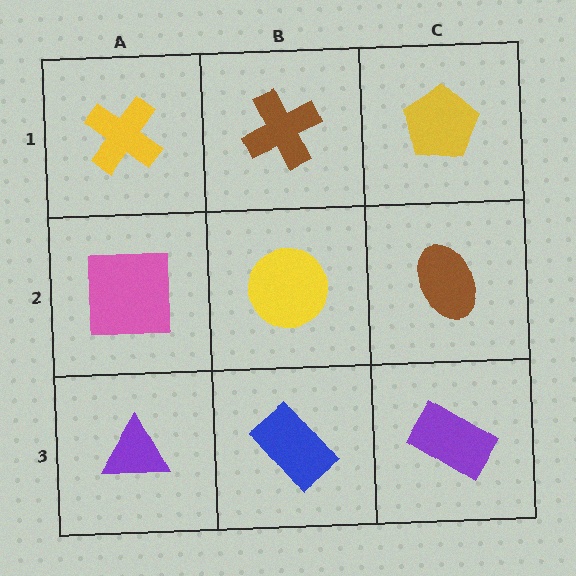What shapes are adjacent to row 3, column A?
A pink square (row 2, column A), a blue rectangle (row 3, column B).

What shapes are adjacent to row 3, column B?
A yellow circle (row 2, column B), a purple triangle (row 3, column A), a purple rectangle (row 3, column C).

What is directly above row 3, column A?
A pink square.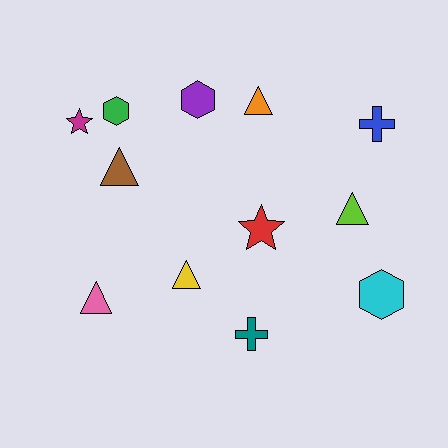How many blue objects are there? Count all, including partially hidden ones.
There is 1 blue object.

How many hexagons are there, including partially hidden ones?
There are 3 hexagons.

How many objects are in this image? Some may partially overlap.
There are 12 objects.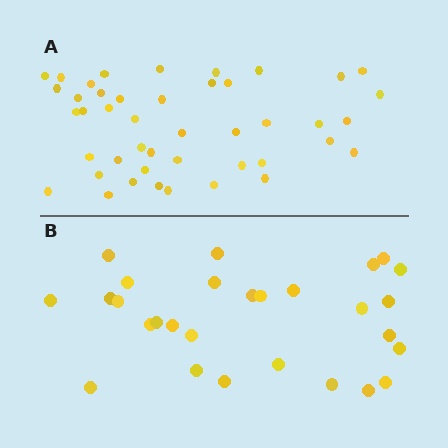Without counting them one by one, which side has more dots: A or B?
Region A (the top region) has more dots.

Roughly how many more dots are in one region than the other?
Region A has approximately 15 more dots than region B.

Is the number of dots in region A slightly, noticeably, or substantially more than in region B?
Region A has substantially more. The ratio is roughly 1.6 to 1.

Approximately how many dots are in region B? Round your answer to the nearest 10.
About 30 dots. (The exact count is 28, which rounds to 30.)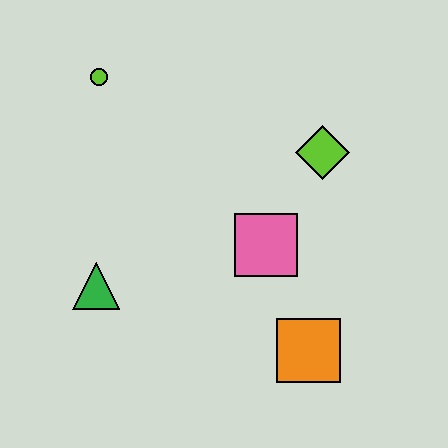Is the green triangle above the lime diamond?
No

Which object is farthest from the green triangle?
The lime diamond is farthest from the green triangle.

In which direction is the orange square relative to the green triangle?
The orange square is to the right of the green triangle.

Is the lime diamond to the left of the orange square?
No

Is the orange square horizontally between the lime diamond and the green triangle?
Yes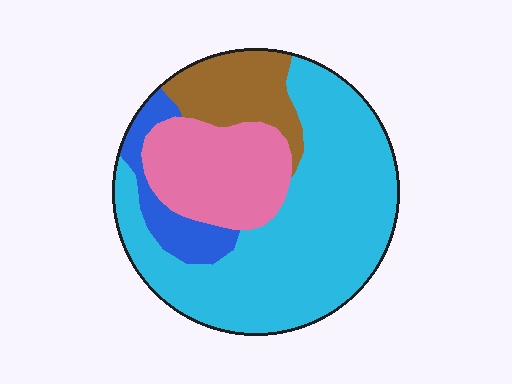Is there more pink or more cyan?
Cyan.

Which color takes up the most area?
Cyan, at roughly 55%.